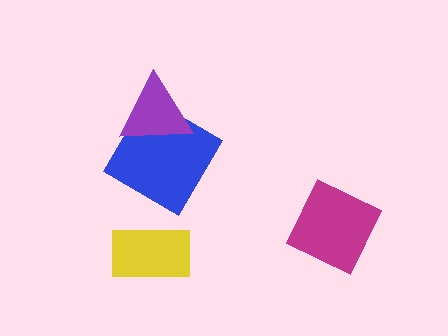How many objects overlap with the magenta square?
0 objects overlap with the magenta square.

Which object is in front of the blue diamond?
The purple triangle is in front of the blue diamond.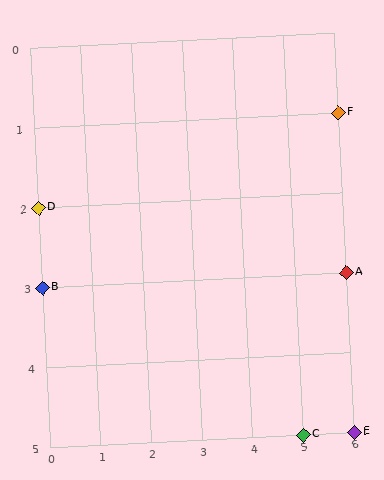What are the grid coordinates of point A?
Point A is at grid coordinates (6, 3).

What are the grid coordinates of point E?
Point E is at grid coordinates (6, 5).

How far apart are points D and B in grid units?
Points D and B are 1 row apart.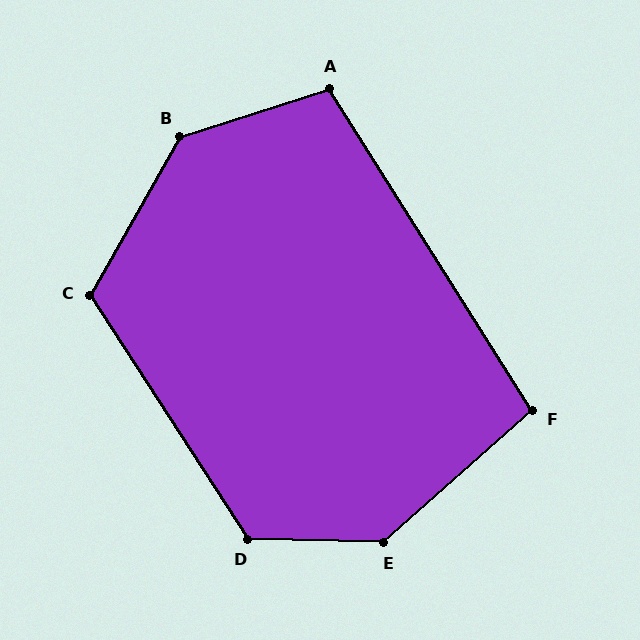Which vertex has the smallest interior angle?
F, at approximately 99 degrees.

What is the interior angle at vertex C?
Approximately 118 degrees (obtuse).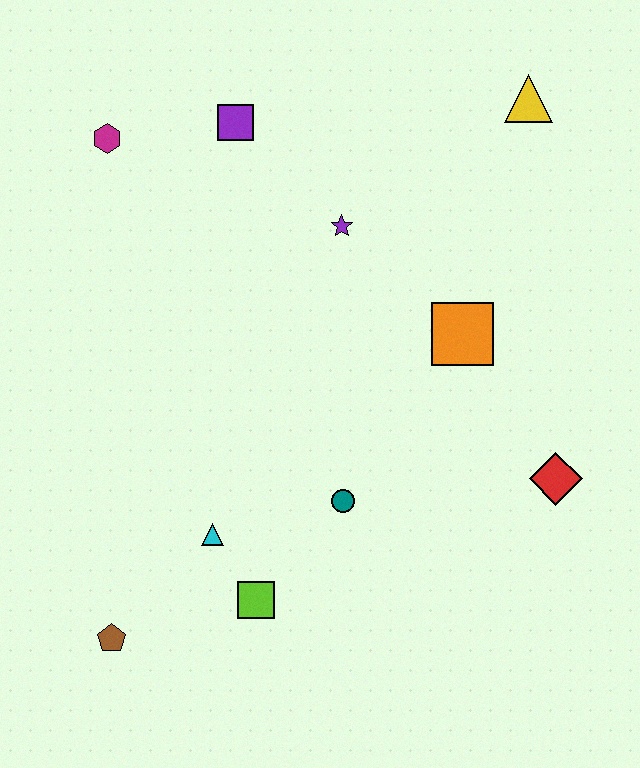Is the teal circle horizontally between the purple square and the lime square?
No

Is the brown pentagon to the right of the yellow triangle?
No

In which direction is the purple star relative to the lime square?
The purple star is above the lime square.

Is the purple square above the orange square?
Yes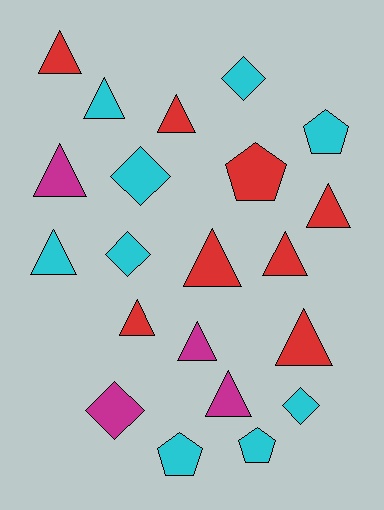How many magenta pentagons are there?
There are no magenta pentagons.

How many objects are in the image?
There are 21 objects.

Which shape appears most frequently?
Triangle, with 12 objects.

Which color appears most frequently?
Cyan, with 9 objects.